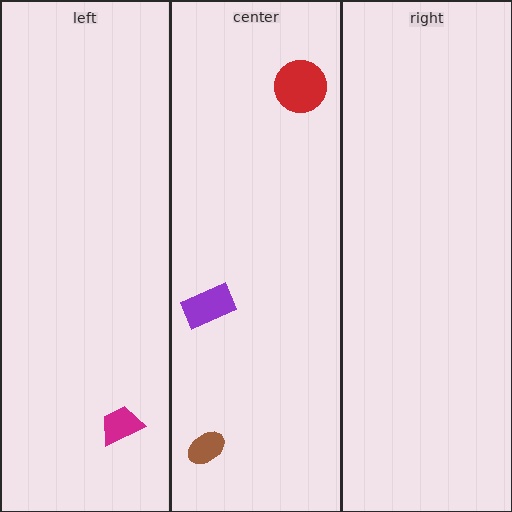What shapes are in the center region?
The purple rectangle, the brown ellipse, the red circle.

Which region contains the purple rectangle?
The center region.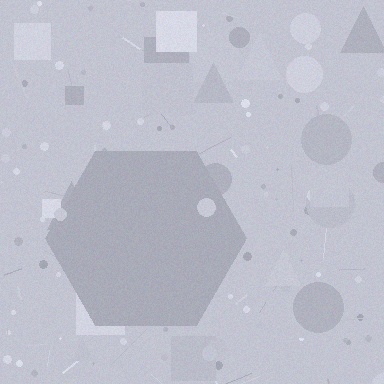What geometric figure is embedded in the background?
A hexagon is embedded in the background.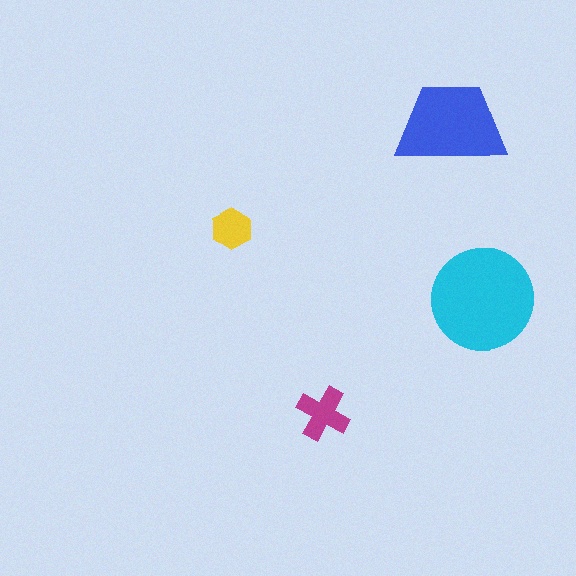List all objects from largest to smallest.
The cyan circle, the blue trapezoid, the magenta cross, the yellow hexagon.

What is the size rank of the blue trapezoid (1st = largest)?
2nd.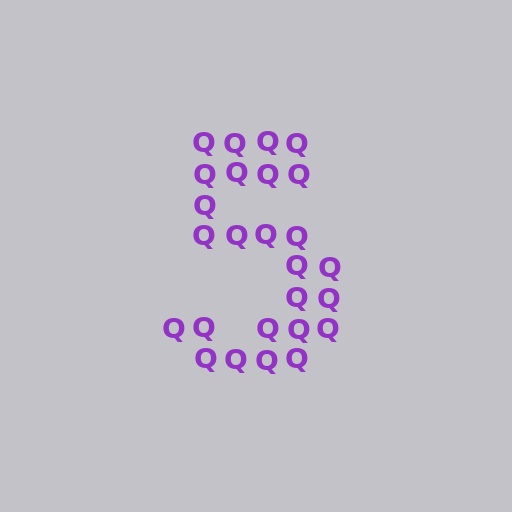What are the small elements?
The small elements are letter Q's.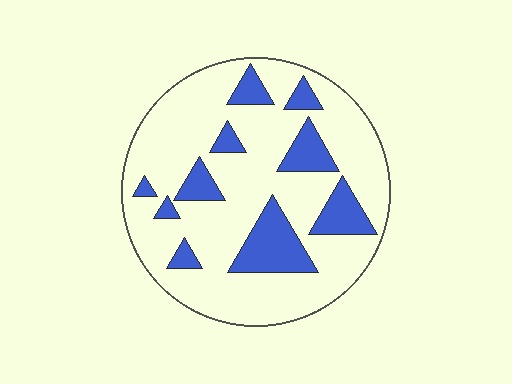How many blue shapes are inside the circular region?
10.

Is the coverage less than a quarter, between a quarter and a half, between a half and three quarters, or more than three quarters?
Less than a quarter.